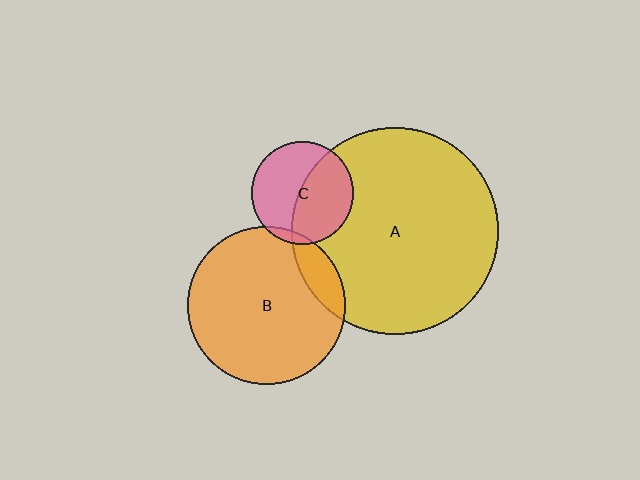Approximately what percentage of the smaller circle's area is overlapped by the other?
Approximately 15%.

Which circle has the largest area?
Circle A (yellow).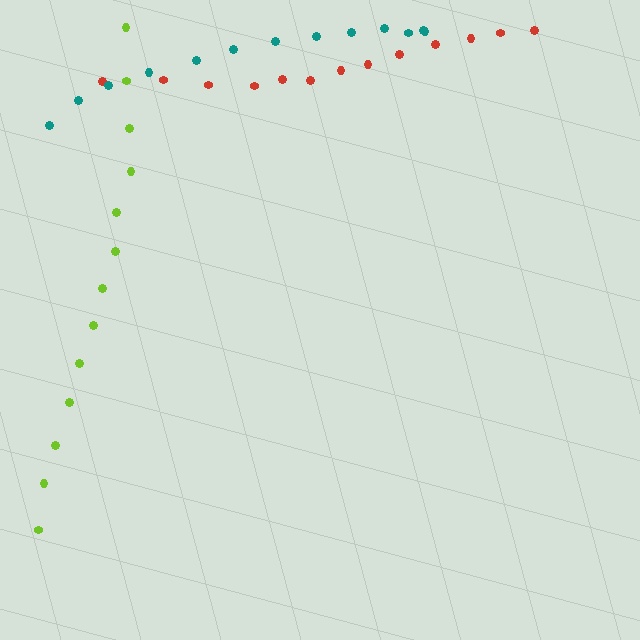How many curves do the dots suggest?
There are 3 distinct paths.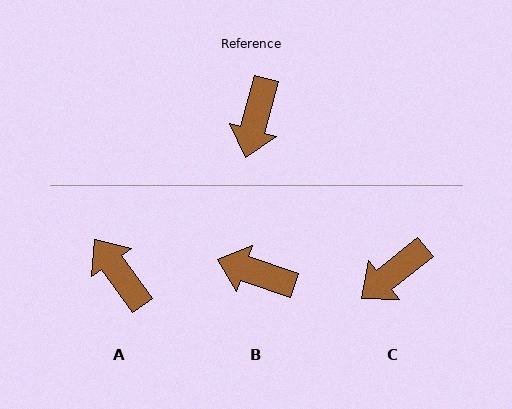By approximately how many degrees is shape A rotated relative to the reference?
Approximately 130 degrees clockwise.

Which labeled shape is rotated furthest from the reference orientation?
A, about 130 degrees away.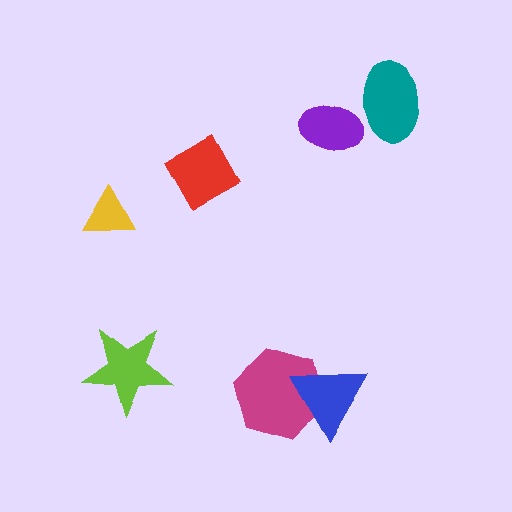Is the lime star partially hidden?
No, no other shape covers it.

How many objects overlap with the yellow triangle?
0 objects overlap with the yellow triangle.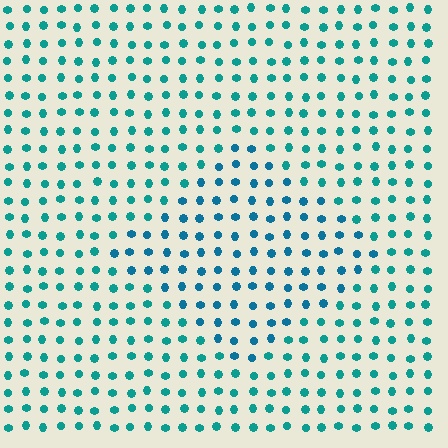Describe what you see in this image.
The image is filled with small teal elements in a uniform arrangement. A diamond-shaped region is visible where the elements are tinted to a slightly different hue, forming a subtle color boundary.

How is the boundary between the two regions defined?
The boundary is defined purely by a slight shift in hue (about 22 degrees). Spacing, size, and orientation are identical on both sides.